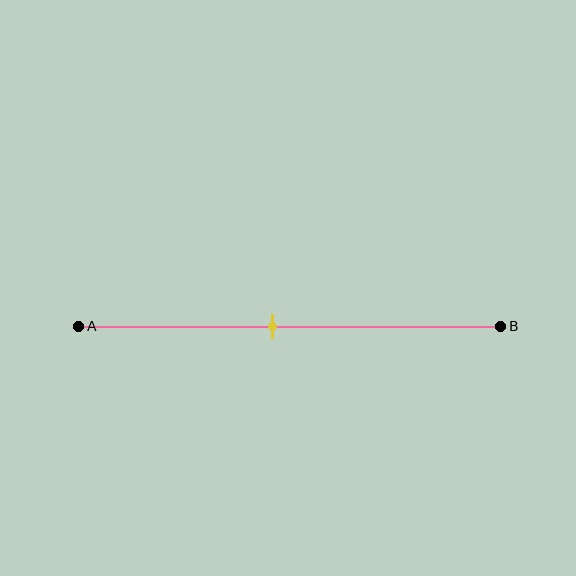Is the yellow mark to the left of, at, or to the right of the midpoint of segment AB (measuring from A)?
The yellow mark is to the left of the midpoint of segment AB.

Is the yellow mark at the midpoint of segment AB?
No, the mark is at about 45% from A, not at the 50% midpoint.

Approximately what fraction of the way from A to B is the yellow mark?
The yellow mark is approximately 45% of the way from A to B.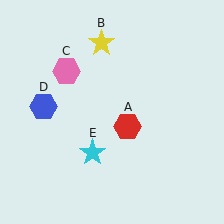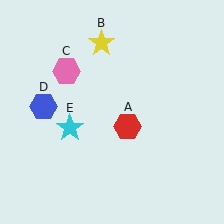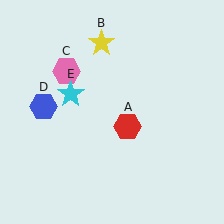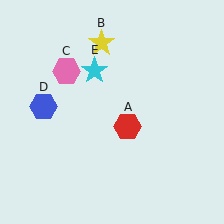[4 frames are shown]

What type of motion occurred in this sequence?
The cyan star (object E) rotated clockwise around the center of the scene.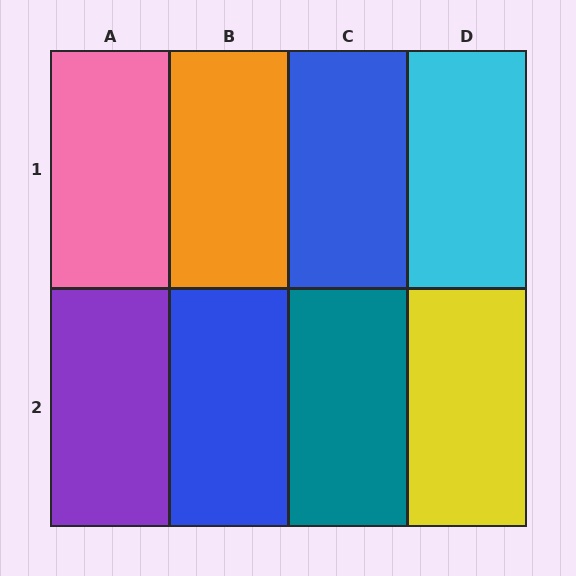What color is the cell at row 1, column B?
Orange.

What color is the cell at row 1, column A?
Pink.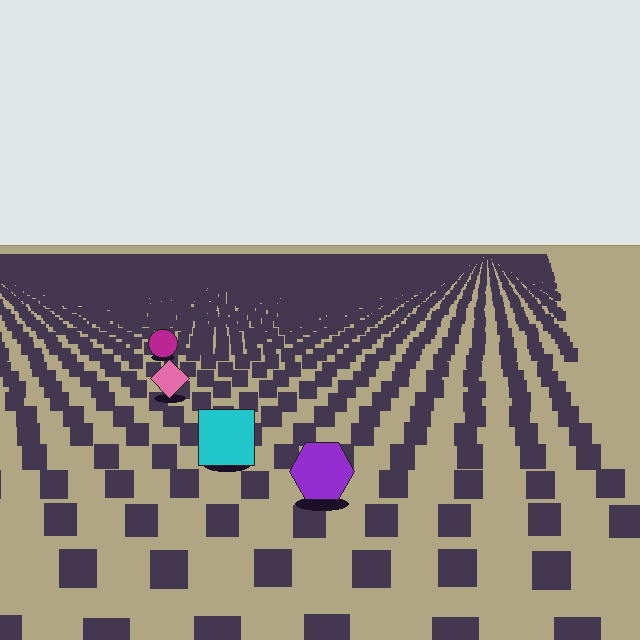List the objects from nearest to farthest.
From nearest to farthest: the purple hexagon, the cyan square, the pink diamond, the magenta circle.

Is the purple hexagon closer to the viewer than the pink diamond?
Yes. The purple hexagon is closer — you can tell from the texture gradient: the ground texture is coarser near it.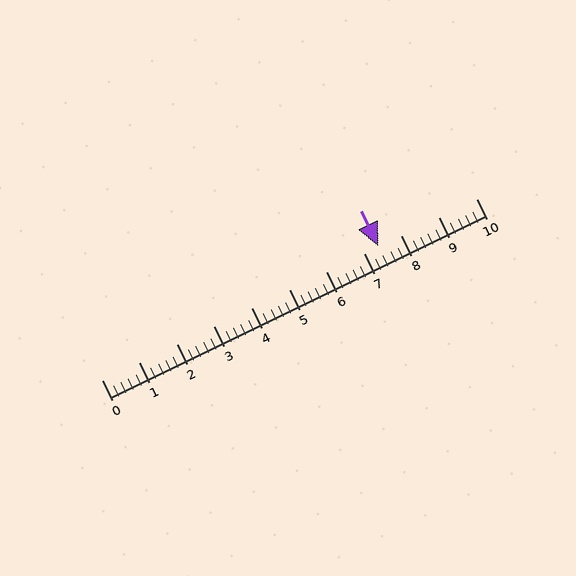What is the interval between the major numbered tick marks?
The major tick marks are spaced 1 units apart.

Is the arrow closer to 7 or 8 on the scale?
The arrow is closer to 7.